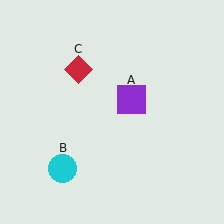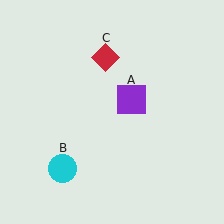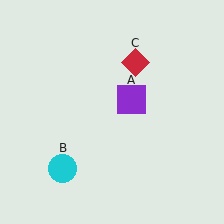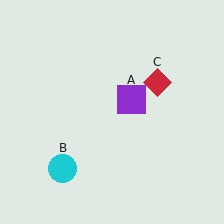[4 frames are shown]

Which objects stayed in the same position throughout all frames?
Purple square (object A) and cyan circle (object B) remained stationary.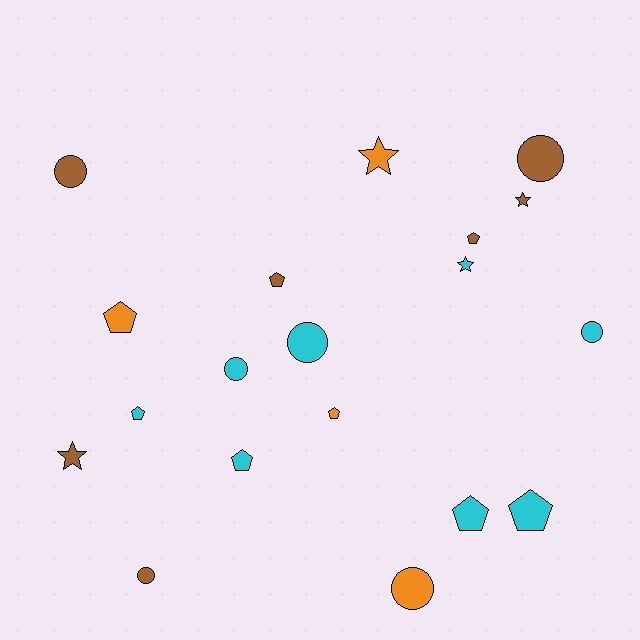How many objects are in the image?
There are 19 objects.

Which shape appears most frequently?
Pentagon, with 8 objects.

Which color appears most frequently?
Cyan, with 8 objects.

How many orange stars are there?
There is 1 orange star.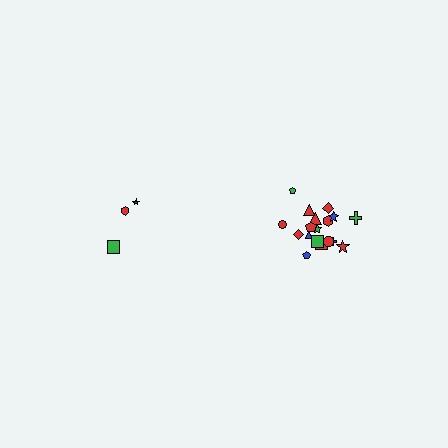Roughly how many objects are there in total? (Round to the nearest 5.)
Roughly 20 objects in total.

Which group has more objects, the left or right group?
The right group.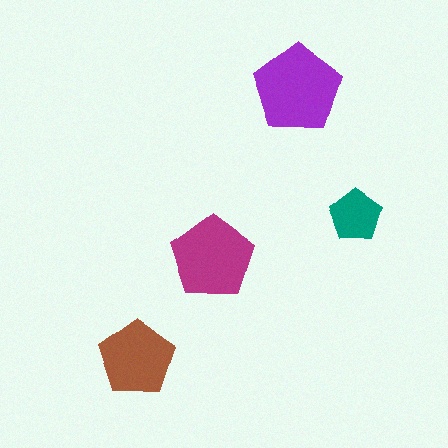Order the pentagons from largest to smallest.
the purple one, the magenta one, the brown one, the teal one.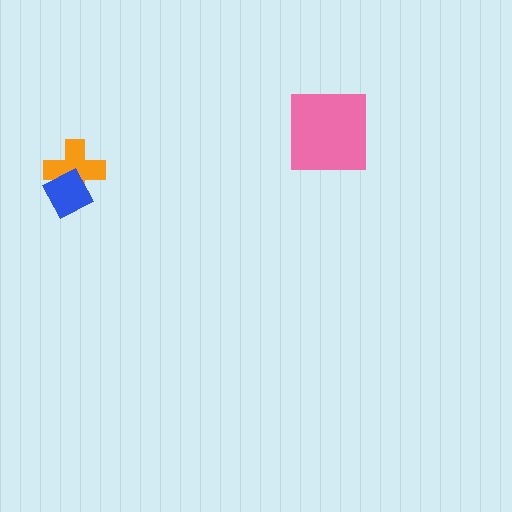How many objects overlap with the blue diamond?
1 object overlaps with the blue diamond.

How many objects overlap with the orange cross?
1 object overlaps with the orange cross.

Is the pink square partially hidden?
No, no other shape covers it.